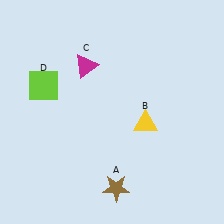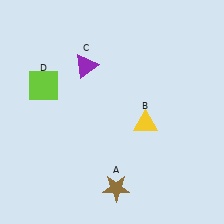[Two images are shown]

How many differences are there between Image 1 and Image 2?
There is 1 difference between the two images.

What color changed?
The triangle (C) changed from magenta in Image 1 to purple in Image 2.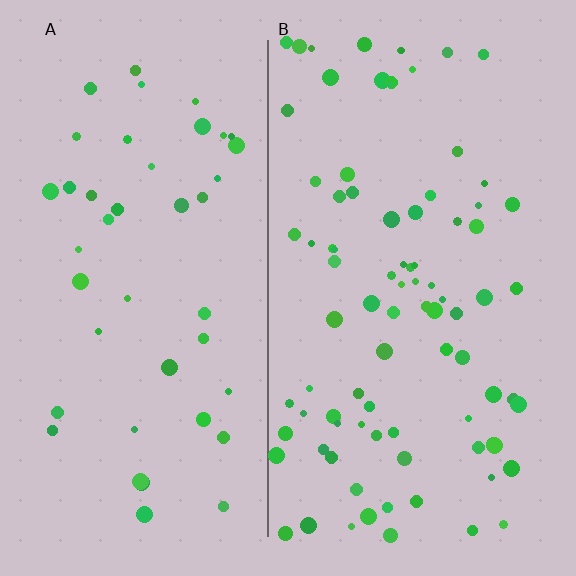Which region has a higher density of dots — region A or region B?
B (the right).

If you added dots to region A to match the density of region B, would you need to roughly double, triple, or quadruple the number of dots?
Approximately double.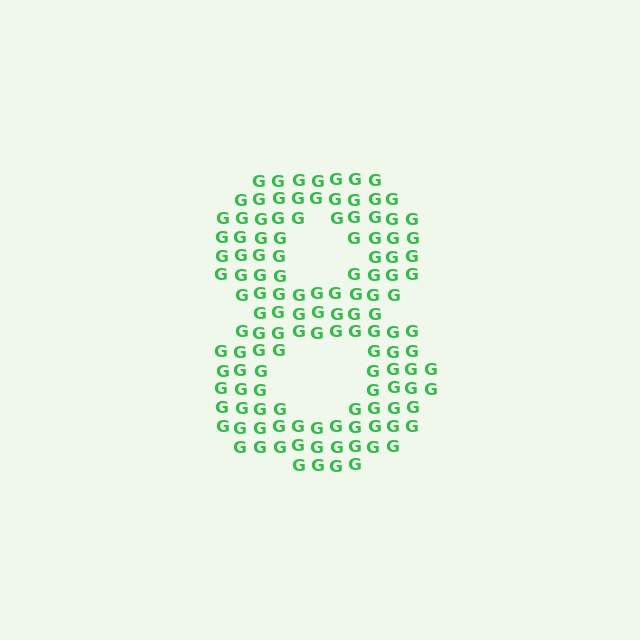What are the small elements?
The small elements are letter G's.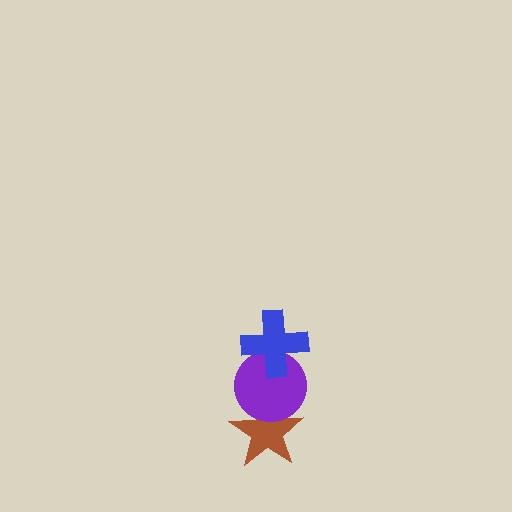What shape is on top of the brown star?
The purple circle is on top of the brown star.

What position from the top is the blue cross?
The blue cross is 1st from the top.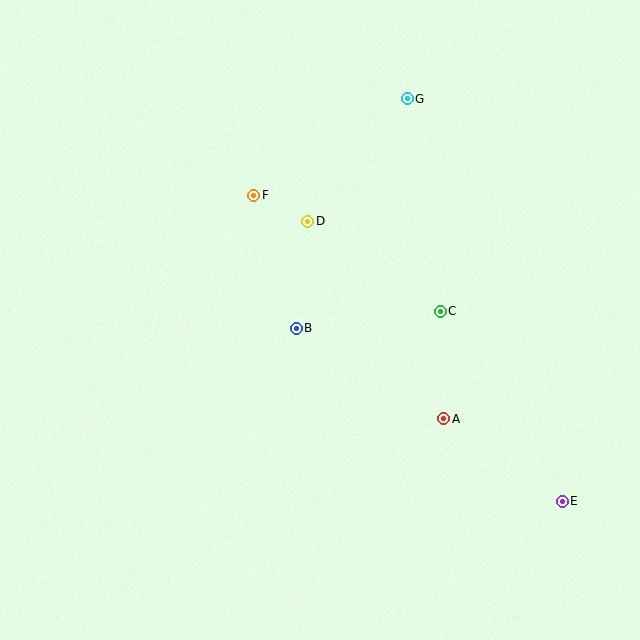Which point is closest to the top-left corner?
Point F is closest to the top-left corner.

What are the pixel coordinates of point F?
Point F is at (254, 195).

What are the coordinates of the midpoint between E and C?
The midpoint between E and C is at (501, 406).